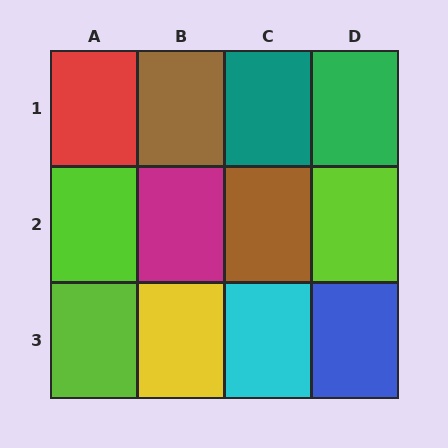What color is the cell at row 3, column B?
Yellow.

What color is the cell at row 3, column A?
Lime.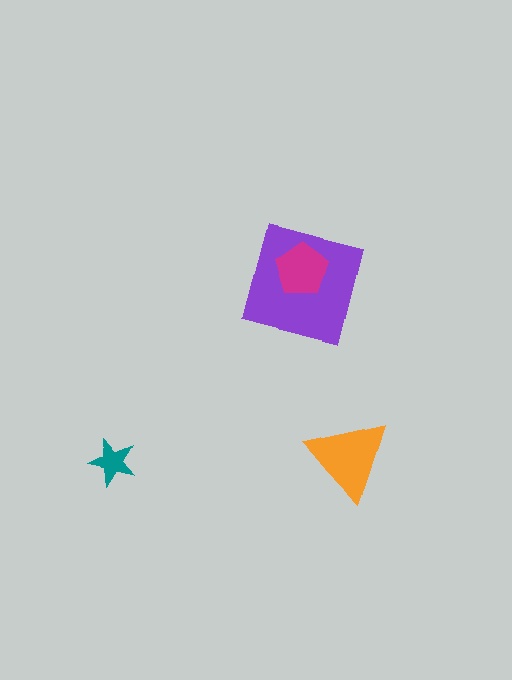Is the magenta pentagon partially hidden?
No, no other shape covers it.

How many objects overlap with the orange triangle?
0 objects overlap with the orange triangle.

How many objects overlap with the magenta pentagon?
1 object overlaps with the magenta pentagon.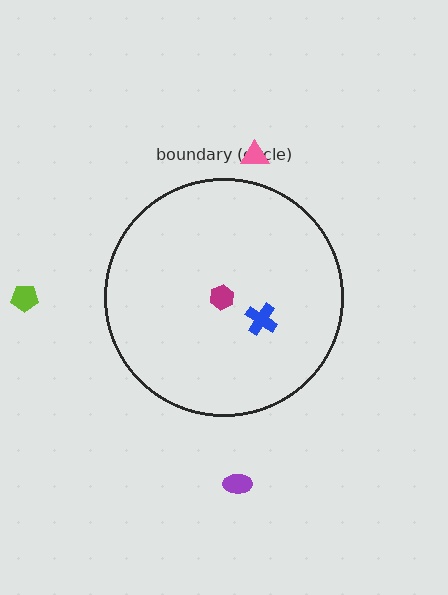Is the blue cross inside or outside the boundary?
Inside.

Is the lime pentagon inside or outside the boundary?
Outside.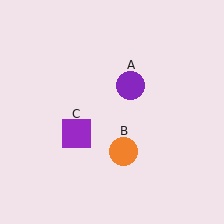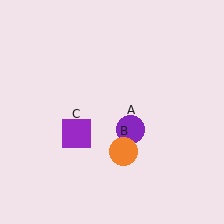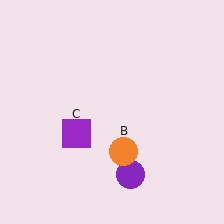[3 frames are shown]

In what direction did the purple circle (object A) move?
The purple circle (object A) moved down.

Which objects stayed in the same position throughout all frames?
Orange circle (object B) and purple square (object C) remained stationary.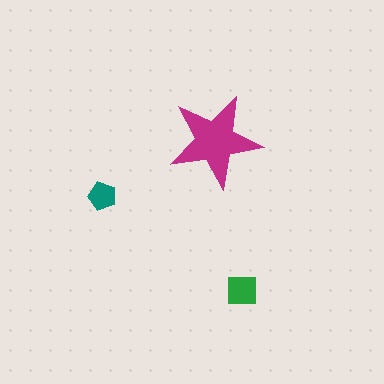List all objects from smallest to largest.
The teal pentagon, the green square, the magenta star.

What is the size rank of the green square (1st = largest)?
2nd.